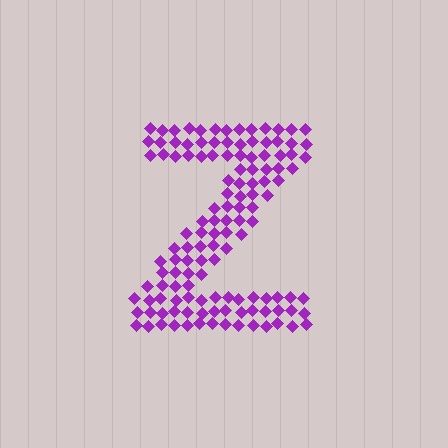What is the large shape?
The large shape is the letter Z.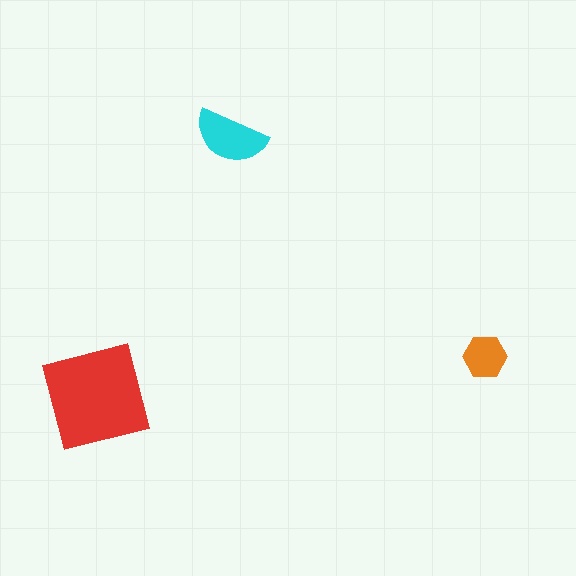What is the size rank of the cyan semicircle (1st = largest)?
2nd.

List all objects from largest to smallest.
The red square, the cyan semicircle, the orange hexagon.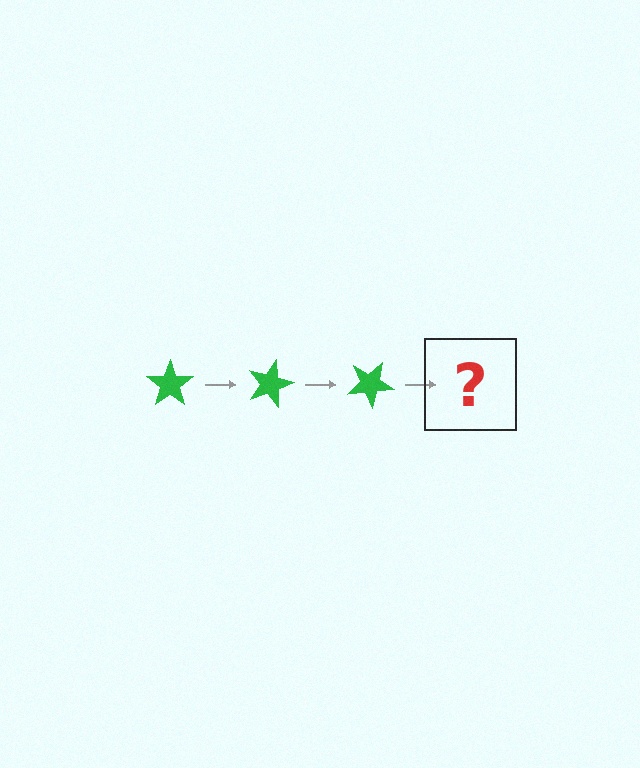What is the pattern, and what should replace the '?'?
The pattern is that the star rotates 15 degrees each step. The '?' should be a green star rotated 45 degrees.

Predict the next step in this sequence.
The next step is a green star rotated 45 degrees.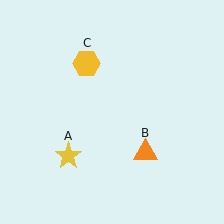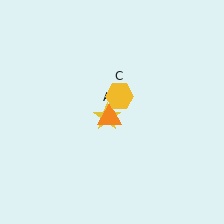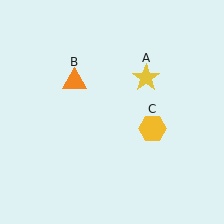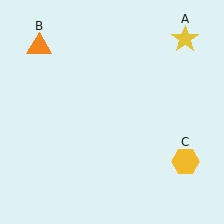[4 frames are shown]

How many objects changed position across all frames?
3 objects changed position: yellow star (object A), orange triangle (object B), yellow hexagon (object C).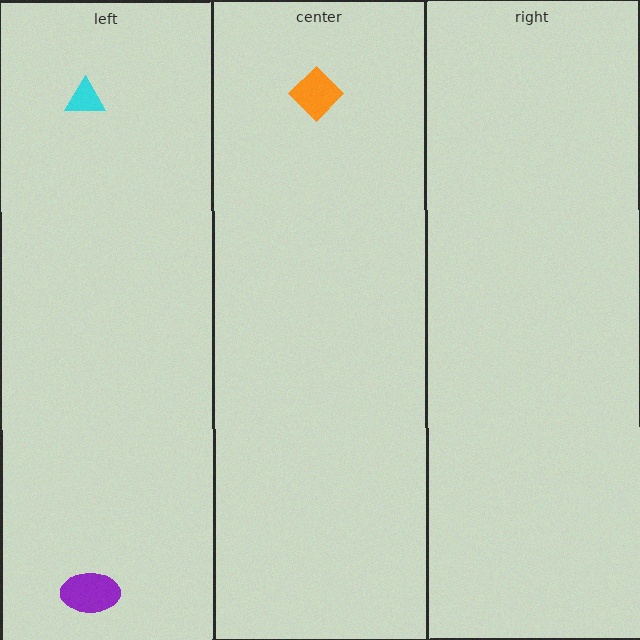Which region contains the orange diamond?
The center region.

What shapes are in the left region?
The cyan triangle, the purple ellipse.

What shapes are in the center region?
The orange diamond.